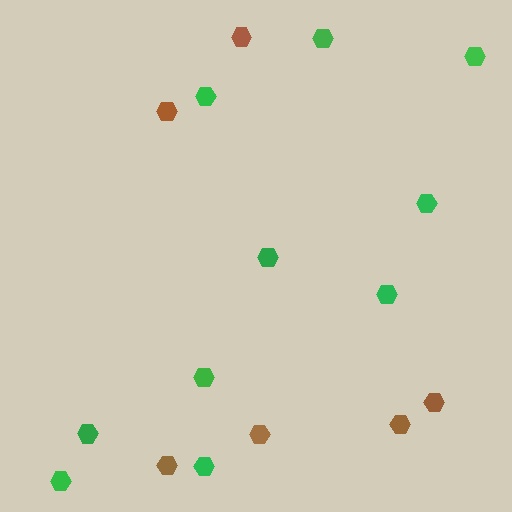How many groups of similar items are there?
There are 2 groups: one group of brown hexagons (6) and one group of green hexagons (10).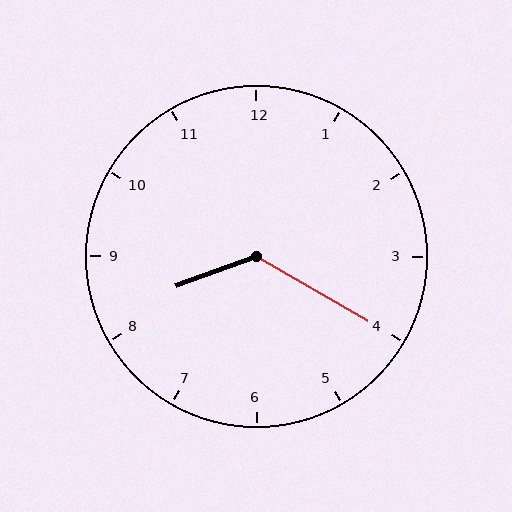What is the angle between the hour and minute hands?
Approximately 130 degrees.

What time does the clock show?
8:20.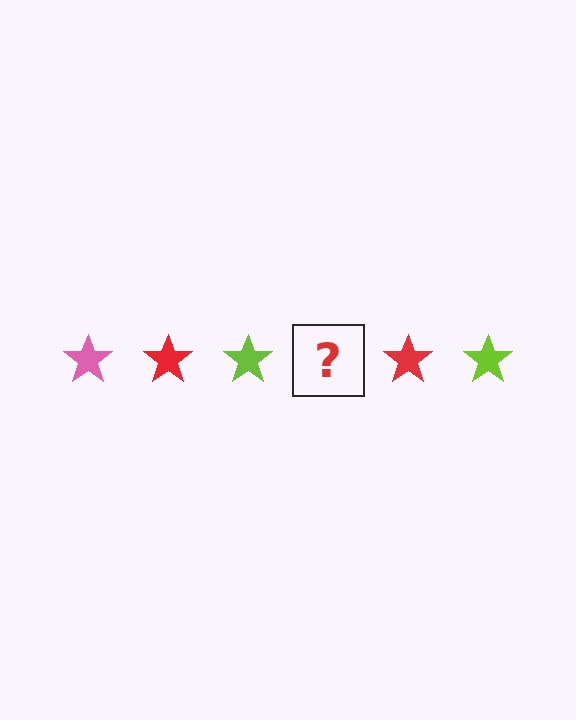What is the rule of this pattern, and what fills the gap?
The rule is that the pattern cycles through pink, red, lime stars. The gap should be filled with a pink star.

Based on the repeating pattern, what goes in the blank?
The blank should be a pink star.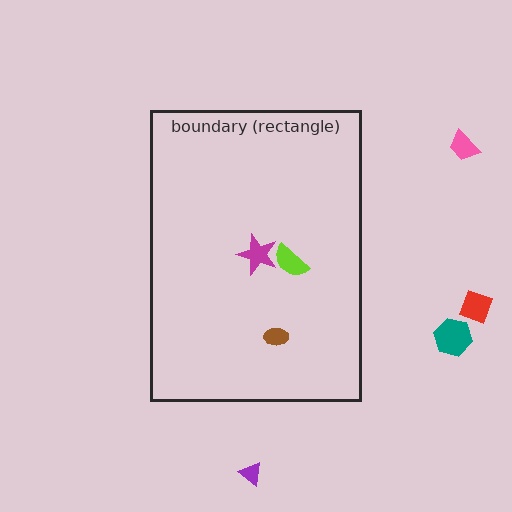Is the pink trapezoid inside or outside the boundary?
Outside.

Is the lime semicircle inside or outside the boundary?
Inside.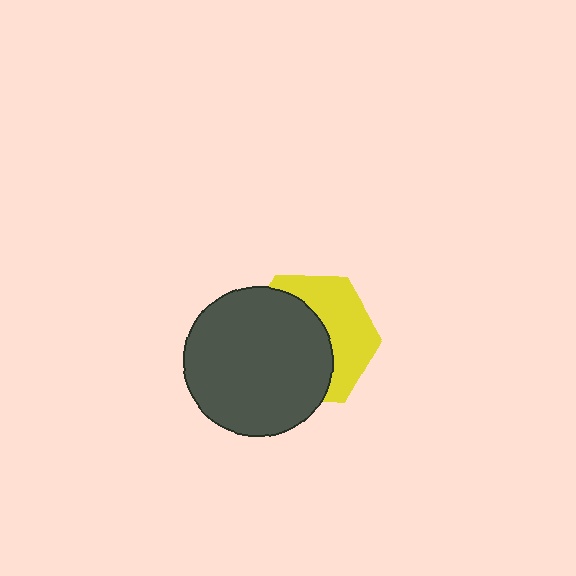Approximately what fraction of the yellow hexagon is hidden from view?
Roughly 57% of the yellow hexagon is hidden behind the dark gray circle.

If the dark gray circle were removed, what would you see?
You would see the complete yellow hexagon.